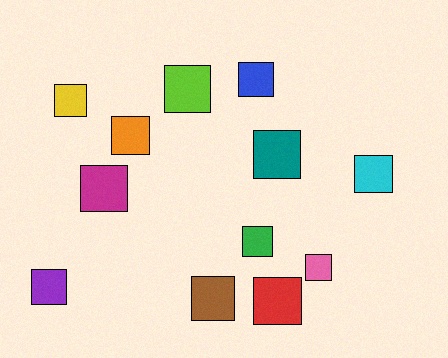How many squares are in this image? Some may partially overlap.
There are 12 squares.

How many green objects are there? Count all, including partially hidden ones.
There is 1 green object.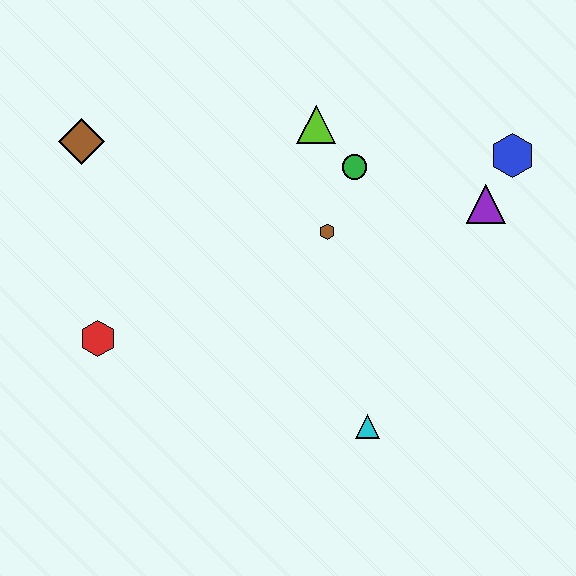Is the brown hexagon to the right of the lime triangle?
Yes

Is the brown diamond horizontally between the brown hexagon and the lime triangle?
No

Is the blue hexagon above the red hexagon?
Yes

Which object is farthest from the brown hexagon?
The brown diamond is farthest from the brown hexagon.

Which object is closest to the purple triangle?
The blue hexagon is closest to the purple triangle.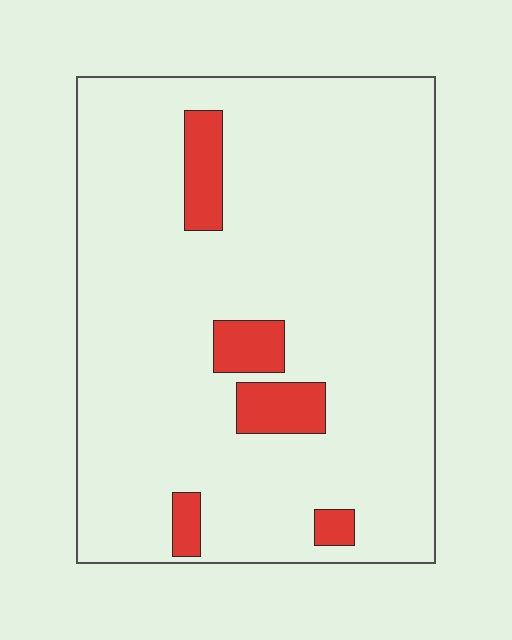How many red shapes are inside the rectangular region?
5.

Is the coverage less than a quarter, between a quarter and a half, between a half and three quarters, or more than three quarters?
Less than a quarter.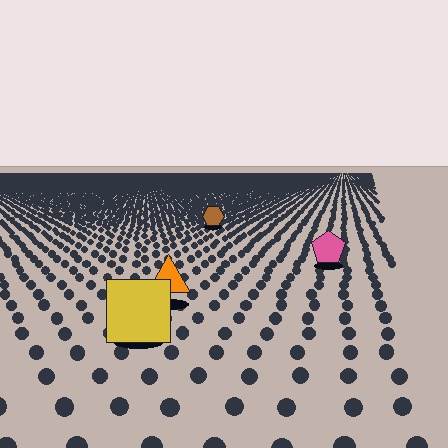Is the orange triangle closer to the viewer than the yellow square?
No. The yellow square is closer — you can tell from the texture gradient: the ground texture is coarser near it.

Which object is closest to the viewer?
The yellow square is closest. The texture marks near it are larger and more spread out.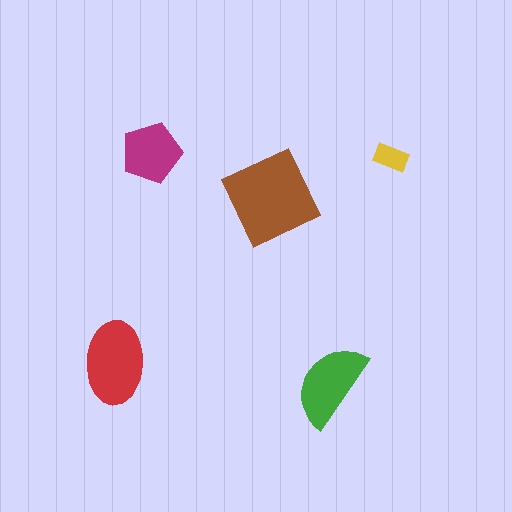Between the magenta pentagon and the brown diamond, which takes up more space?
The brown diamond.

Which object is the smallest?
The yellow rectangle.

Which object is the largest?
The brown diamond.